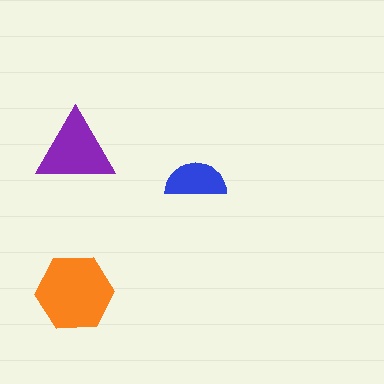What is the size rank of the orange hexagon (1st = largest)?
1st.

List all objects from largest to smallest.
The orange hexagon, the purple triangle, the blue semicircle.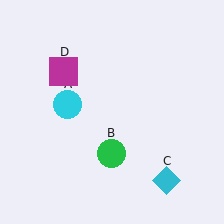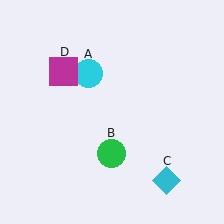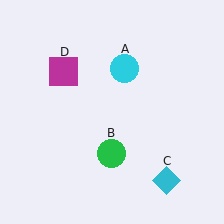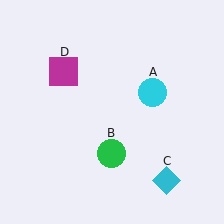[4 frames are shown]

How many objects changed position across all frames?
1 object changed position: cyan circle (object A).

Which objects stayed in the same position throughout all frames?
Green circle (object B) and cyan diamond (object C) and magenta square (object D) remained stationary.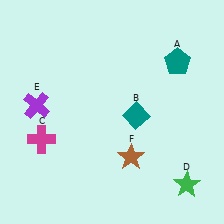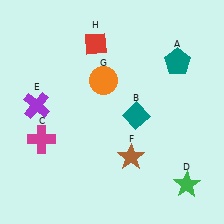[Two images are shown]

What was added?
An orange circle (G), a red diamond (H) were added in Image 2.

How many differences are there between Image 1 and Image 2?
There are 2 differences between the two images.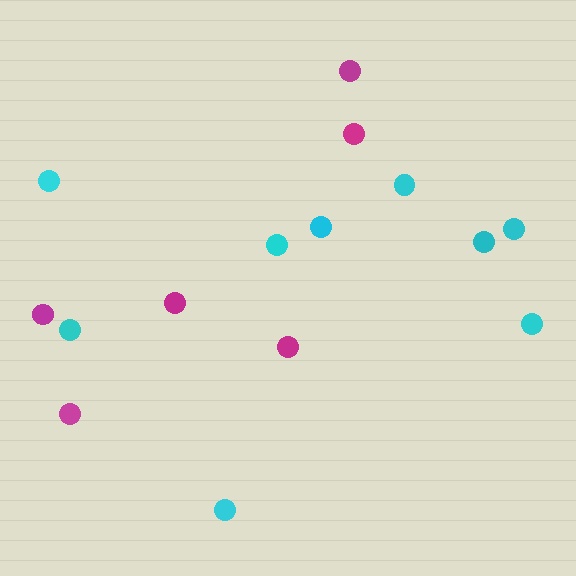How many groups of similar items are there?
There are 2 groups: one group of magenta circles (6) and one group of cyan circles (9).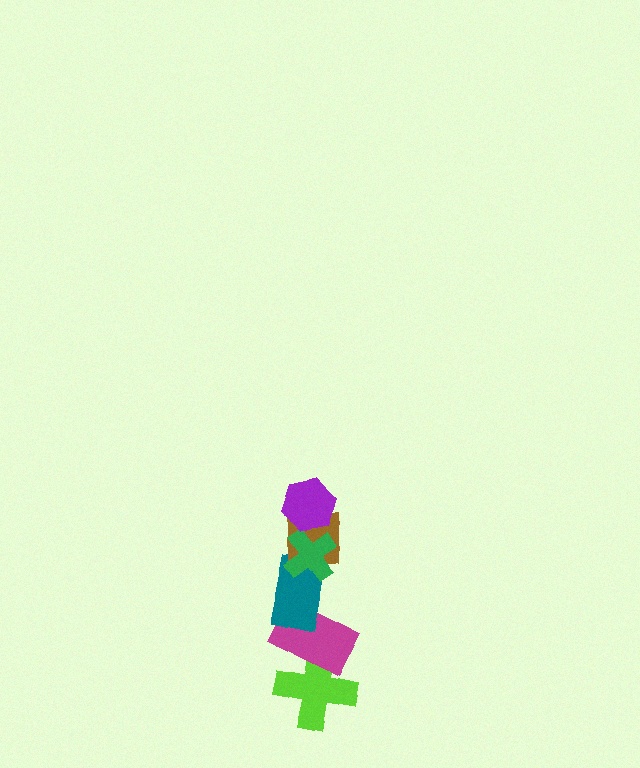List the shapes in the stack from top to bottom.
From top to bottom: the purple hexagon, the green cross, the brown square, the teal rectangle, the magenta rectangle, the lime cross.